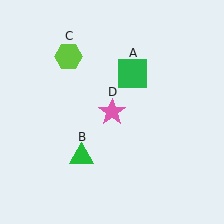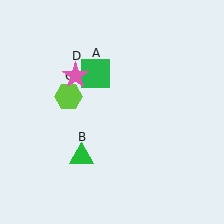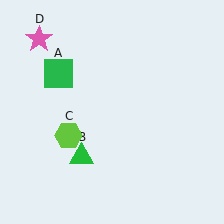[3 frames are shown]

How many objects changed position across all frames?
3 objects changed position: green square (object A), lime hexagon (object C), pink star (object D).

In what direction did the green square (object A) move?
The green square (object A) moved left.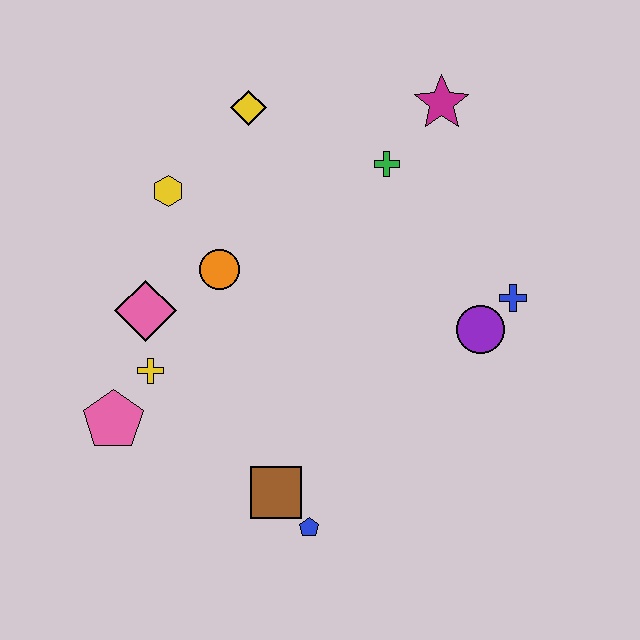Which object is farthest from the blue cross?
The pink pentagon is farthest from the blue cross.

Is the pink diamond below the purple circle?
No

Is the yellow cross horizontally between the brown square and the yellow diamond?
No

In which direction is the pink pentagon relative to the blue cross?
The pink pentagon is to the left of the blue cross.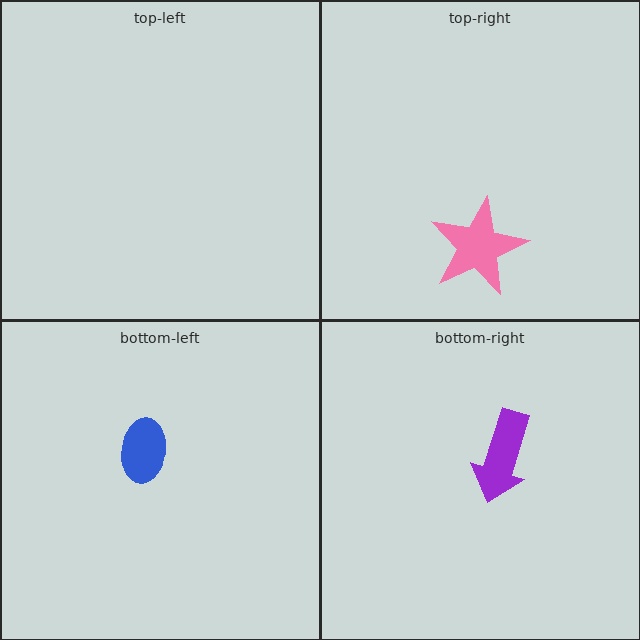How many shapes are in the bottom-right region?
1.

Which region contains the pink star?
The top-right region.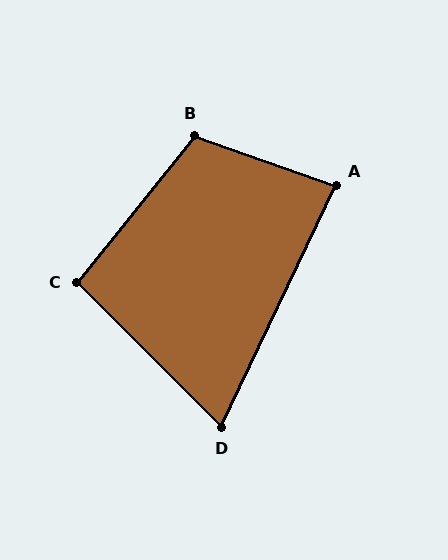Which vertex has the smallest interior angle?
D, at approximately 71 degrees.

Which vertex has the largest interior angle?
B, at approximately 109 degrees.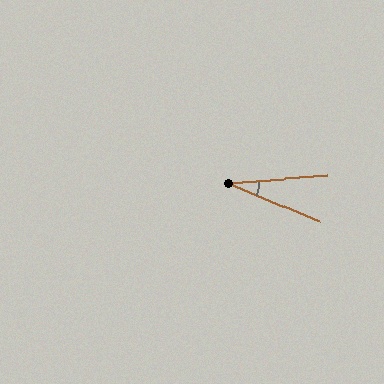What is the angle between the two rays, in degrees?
Approximately 27 degrees.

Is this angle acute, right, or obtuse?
It is acute.